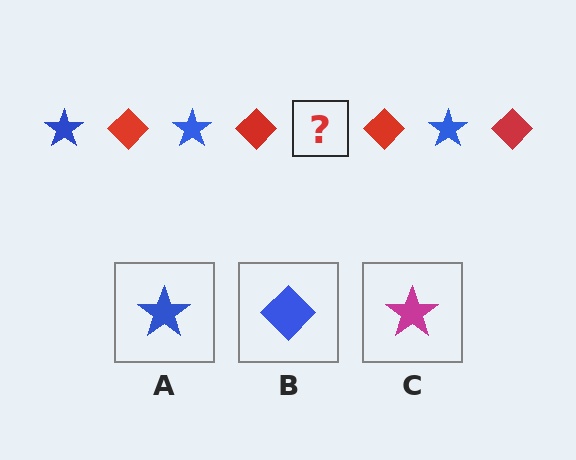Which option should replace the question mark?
Option A.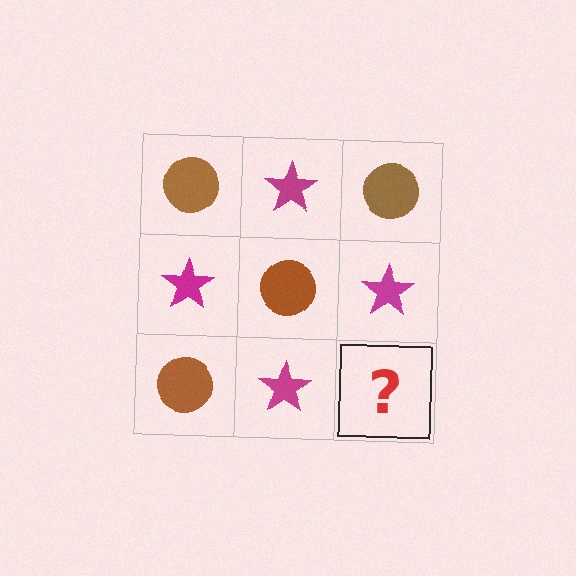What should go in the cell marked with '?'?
The missing cell should contain a brown circle.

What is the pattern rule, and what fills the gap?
The rule is that it alternates brown circle and magenta star in a checkerboard pattern. The gap should be filled with a brown circle.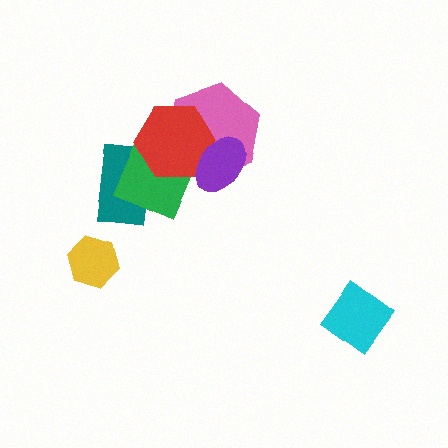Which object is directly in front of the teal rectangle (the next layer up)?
The green square is directly in front of the teal rectangle.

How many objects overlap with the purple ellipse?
2 objects overlap with the purple ellipse.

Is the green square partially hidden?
Yes, it is partially covered by another shape.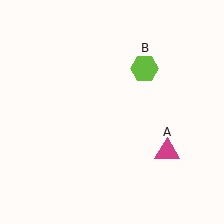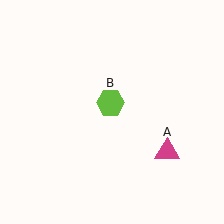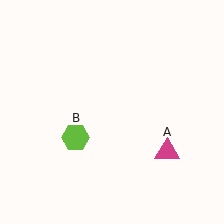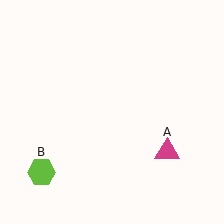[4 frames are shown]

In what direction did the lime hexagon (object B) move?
The lime hexagon (object B) moved down and to the left.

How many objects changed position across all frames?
1 object changed position: lime hexagon (object B).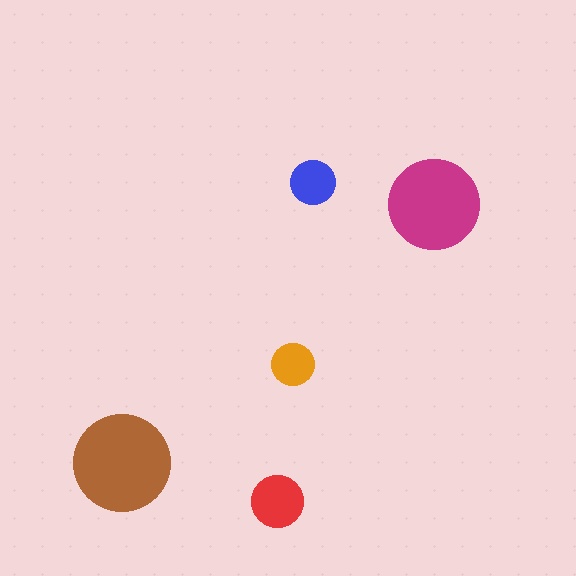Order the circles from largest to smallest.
the brown one, the magenta one, the red one, the blue one, the orange one.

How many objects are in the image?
There are 5 objects in the image.